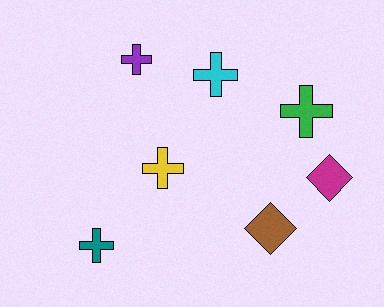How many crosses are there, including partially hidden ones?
There are 5 crosses.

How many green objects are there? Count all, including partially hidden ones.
There is 1 green object.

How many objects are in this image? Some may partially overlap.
There are 7 objects.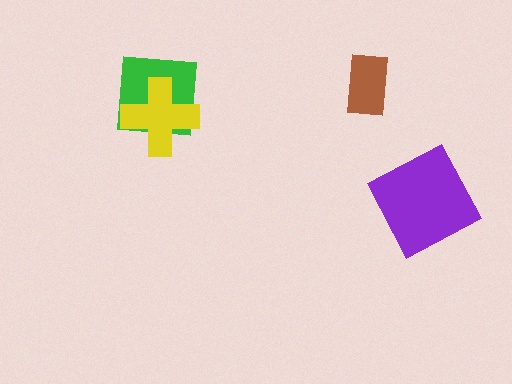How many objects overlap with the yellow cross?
1 object overlaps with the yellow cross.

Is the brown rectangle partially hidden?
No, no other shape covers it.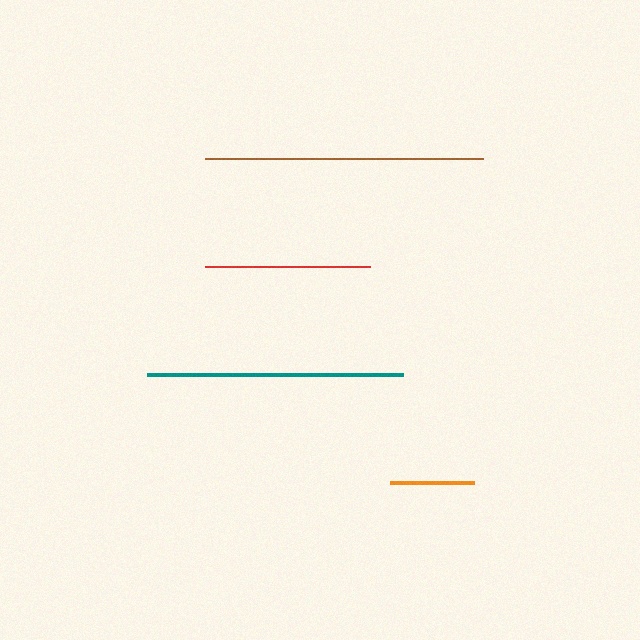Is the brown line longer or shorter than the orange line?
The brown line is longer than the orange line.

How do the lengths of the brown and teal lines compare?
The brown and teal lines are approximately the same length.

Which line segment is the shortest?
The orange line is the shortest at approximately 84 pixels.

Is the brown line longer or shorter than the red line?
The brown line is longer than the red line.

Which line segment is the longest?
The brown line is the longest at approximately 278 pixels.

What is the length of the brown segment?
The brown segment is approximately 278 pixels long.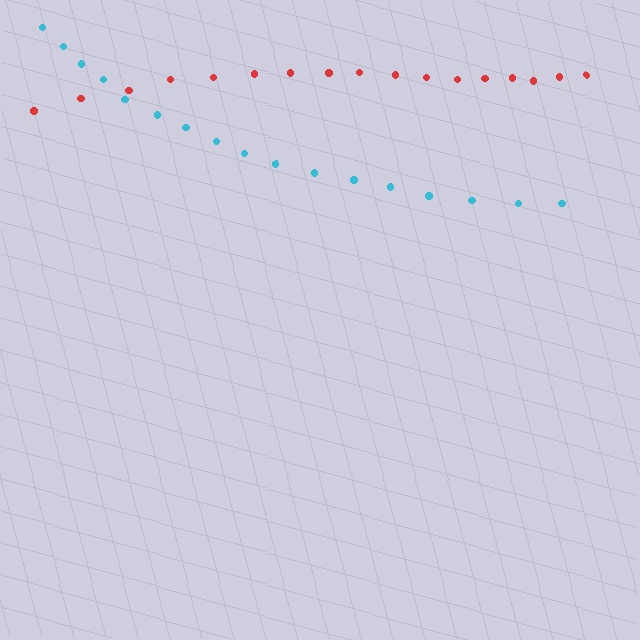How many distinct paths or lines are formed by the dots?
There are 2 distinct paths.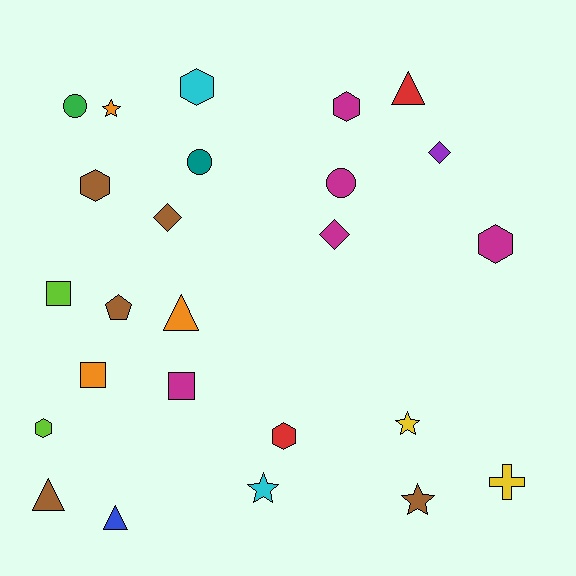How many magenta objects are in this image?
There are 5 magenta objects.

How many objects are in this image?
There are 25 objects.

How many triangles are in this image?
There are 4 triangles.